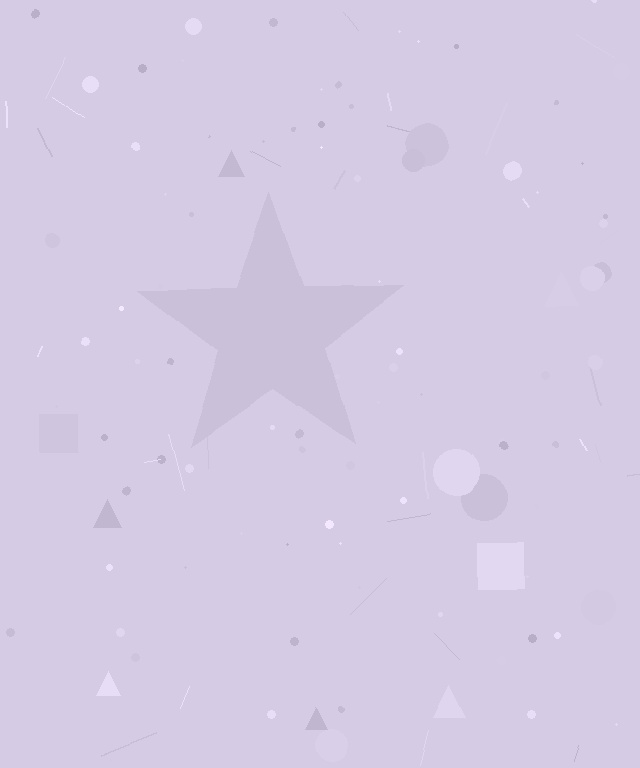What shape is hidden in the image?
A star is hidden in the image.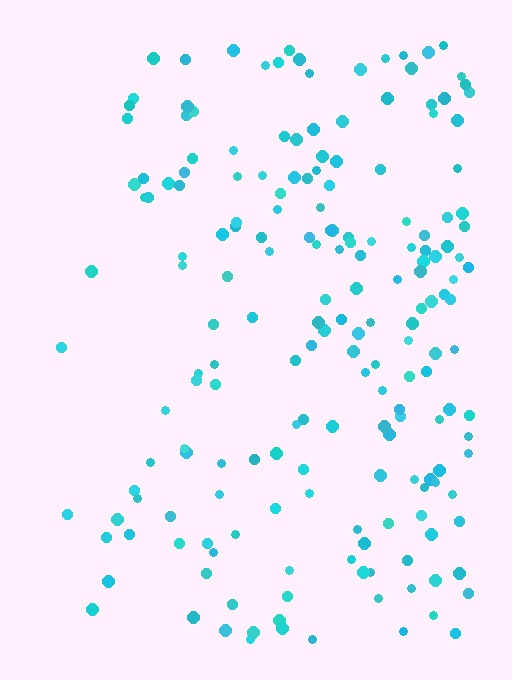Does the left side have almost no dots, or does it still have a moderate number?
Still a moderate number, just noticeably fewer than the right.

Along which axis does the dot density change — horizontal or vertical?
Horizontal.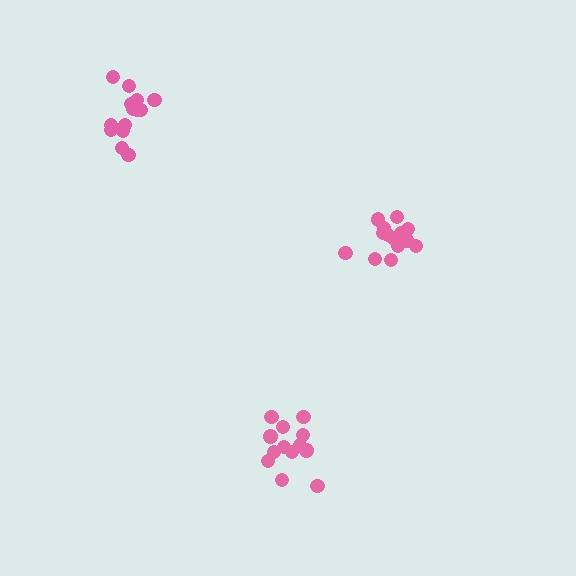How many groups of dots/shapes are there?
There are 3 groups.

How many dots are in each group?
Group 1: 14 dots, Group 2: 13 dots, Group 3: 14 dots (41 total).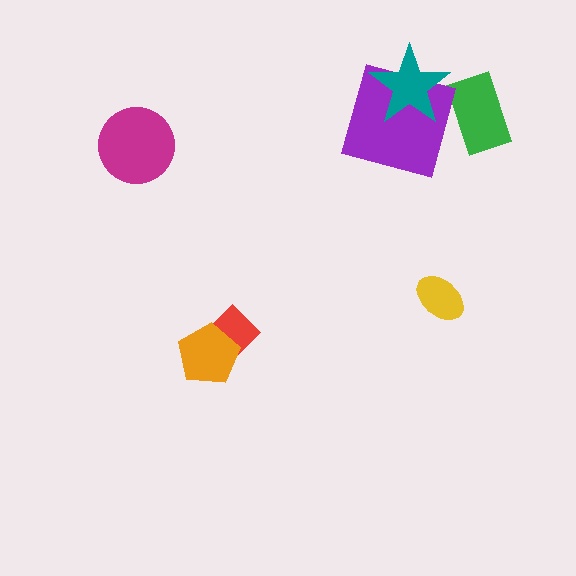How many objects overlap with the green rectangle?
0 objects overlap with the green rectangle.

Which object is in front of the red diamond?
The orange pentagon is in front of the red diamond.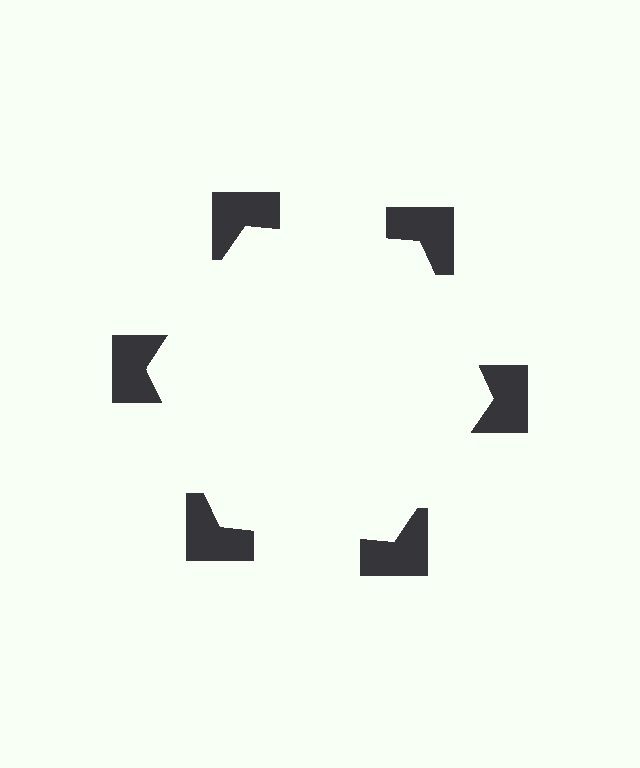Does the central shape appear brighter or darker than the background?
It typically appears slightly brighter than the background, even though no actual brightness change is drawn.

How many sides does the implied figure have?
6 sides.